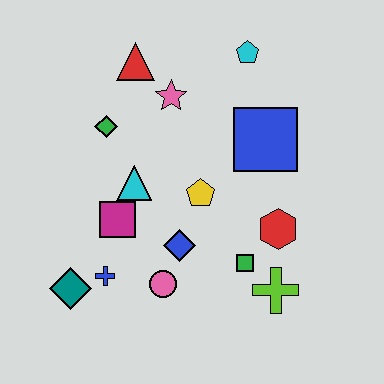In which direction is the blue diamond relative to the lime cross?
The blue diamond is to the left of the lime cross.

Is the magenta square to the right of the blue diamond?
No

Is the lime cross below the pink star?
Yes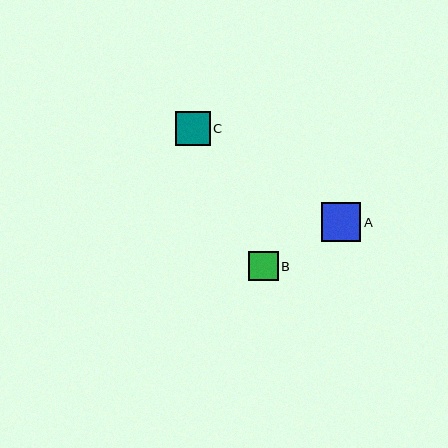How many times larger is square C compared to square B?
Square C is approximately 1.2 times the size of square B.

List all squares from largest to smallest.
From largest to smallest: A, C, B.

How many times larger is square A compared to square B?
Square A is approximately 1.3 times the size of square B.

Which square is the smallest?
Square B is the smallest with a size of approximately 29 pixels.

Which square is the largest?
Square A is the largest with a size of approximately 39 pixels.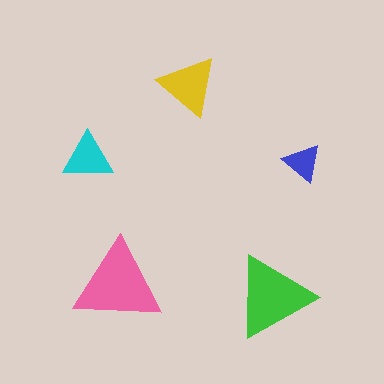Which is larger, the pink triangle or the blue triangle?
The pink one.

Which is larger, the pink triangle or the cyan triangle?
The pink one.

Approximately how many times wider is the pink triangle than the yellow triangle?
About 1.5 times wider.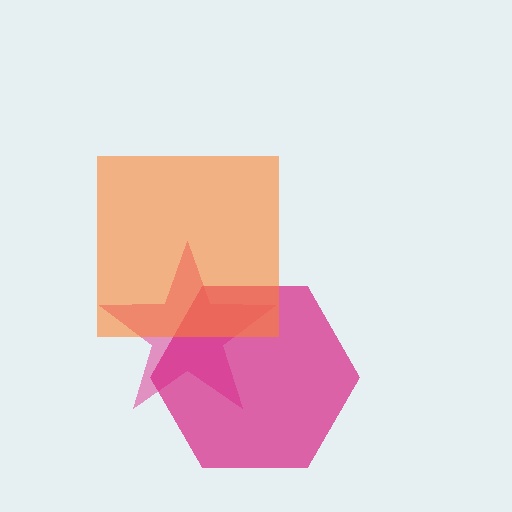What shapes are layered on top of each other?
The layered shapes are: a pink star, a magenta hexagon, an orange square.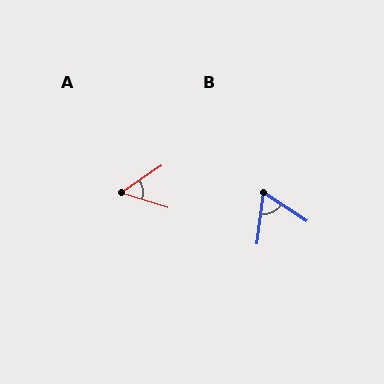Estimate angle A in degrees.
Approximately 52 degrees.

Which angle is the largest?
B, at approximately 64 degrees.